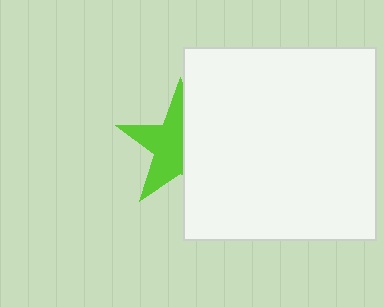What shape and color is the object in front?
The object in front is a white square.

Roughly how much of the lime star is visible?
About half of it is visible (roughly 56%).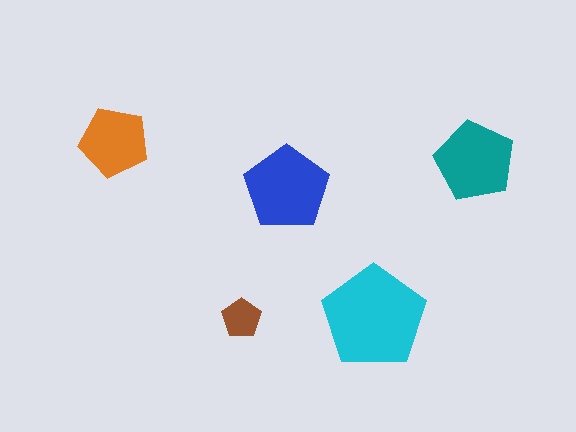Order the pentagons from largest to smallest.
the cyan one, the blue one, the teal one, the orange one, the brown one.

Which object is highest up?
The orange pentagon is topmost.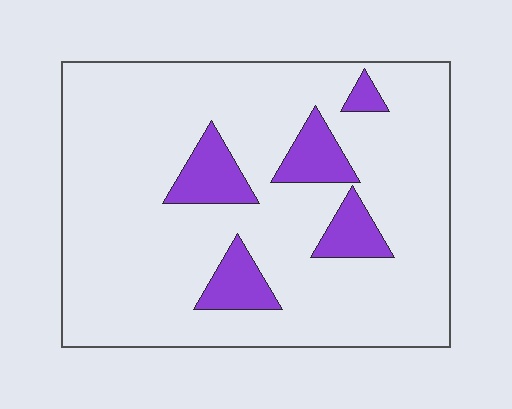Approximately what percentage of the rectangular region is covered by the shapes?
Approximately 15%.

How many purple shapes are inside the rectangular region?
5.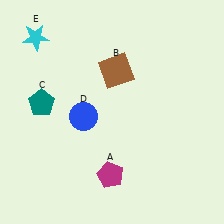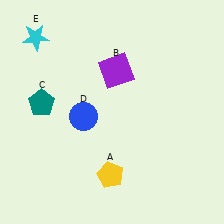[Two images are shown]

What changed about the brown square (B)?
In Image 1, B is brown. In Image 2, it changed to purple.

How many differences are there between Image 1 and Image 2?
There are 2 differences between the two images.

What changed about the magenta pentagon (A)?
In Image 1, A is magenta. In Image 2, it changed to yellow.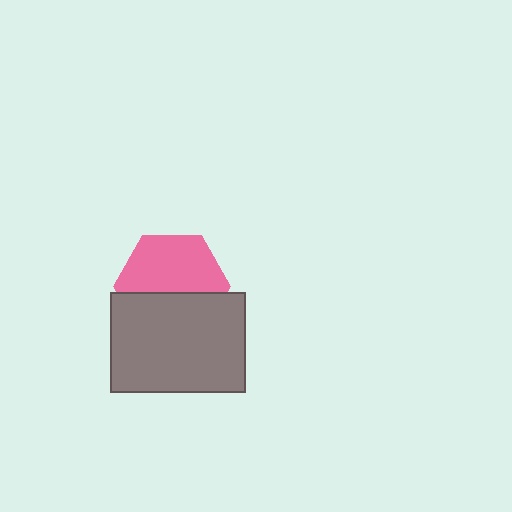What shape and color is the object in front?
The object in front is a gray rectangle.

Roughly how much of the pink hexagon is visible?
About half of it is visible (roughly 56%).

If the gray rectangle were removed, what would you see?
You would see the complete pink hexagon.